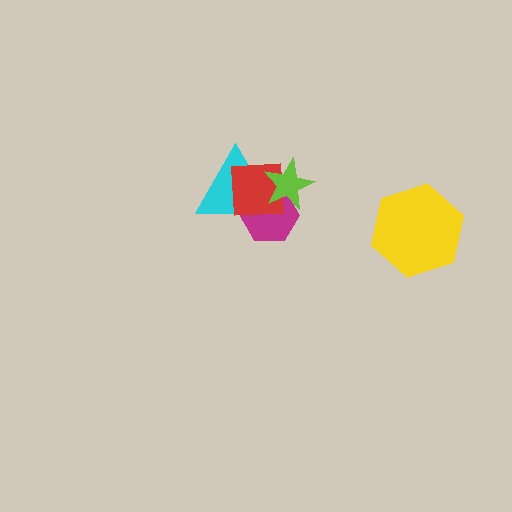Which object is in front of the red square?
The lime star is in front of the red square.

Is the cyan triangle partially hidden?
Yes, it is partially covered by another shape.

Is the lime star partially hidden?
No, no other shape covers it.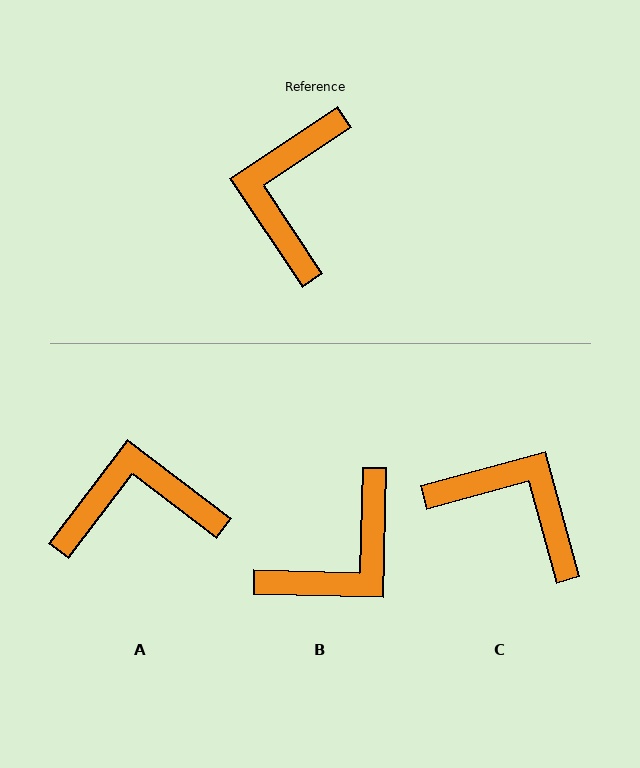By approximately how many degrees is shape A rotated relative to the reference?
Approximately 71 degrees clockwise.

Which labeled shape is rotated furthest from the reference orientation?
B, about 145 degrees away.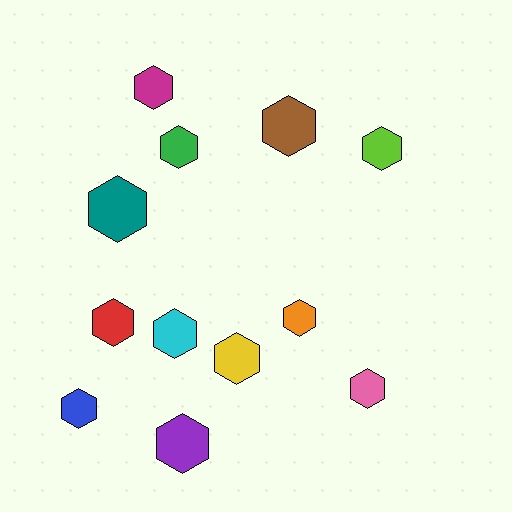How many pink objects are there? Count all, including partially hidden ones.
There is 1 pink object.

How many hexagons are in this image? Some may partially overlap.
There are 12 hexagons.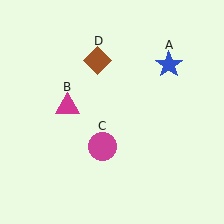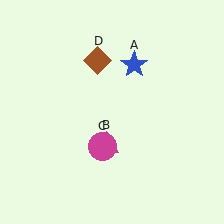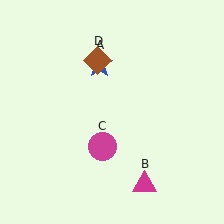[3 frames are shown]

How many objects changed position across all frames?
2 objects changed position: blue star (object A), magenta triangle (object B).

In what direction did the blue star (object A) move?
The blue star (object A) moved left.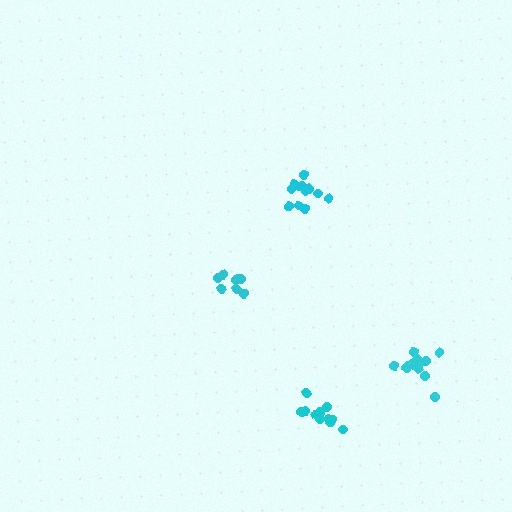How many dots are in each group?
Group 1: 12 dots, Group 2: 8 dots, Group 3: 14 dots, Group 4: 14 dots (48 total).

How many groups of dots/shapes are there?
There are 4 groups.